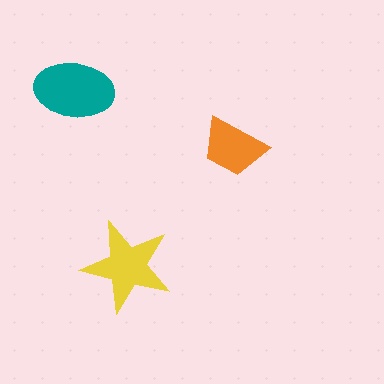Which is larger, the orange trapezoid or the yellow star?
The yellow star.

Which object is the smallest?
The orange trapezoid.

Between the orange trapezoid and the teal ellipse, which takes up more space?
The teal ellipse.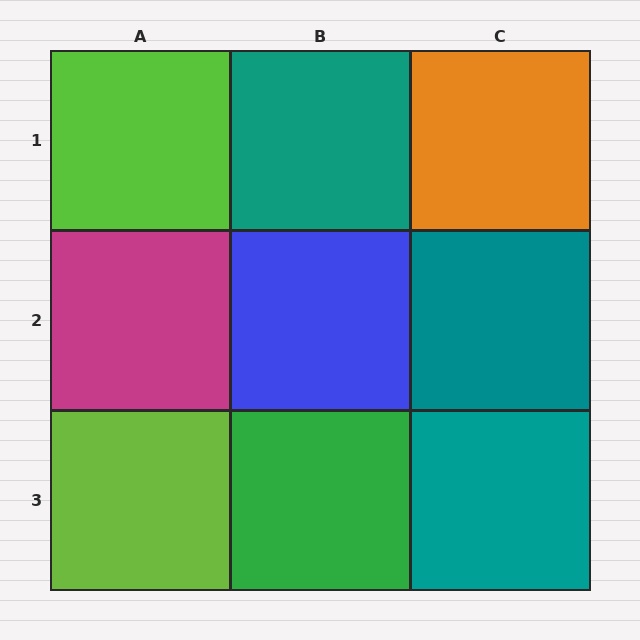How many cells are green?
1 cell is green.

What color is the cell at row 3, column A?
Lime.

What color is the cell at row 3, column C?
Teal.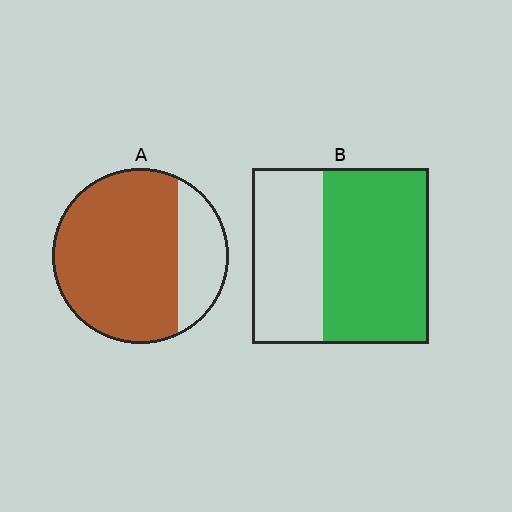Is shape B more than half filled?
Yes.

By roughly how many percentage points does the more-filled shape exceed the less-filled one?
By roughly 15 percentage points (A over B).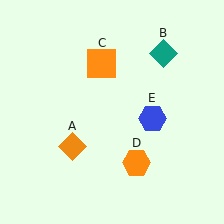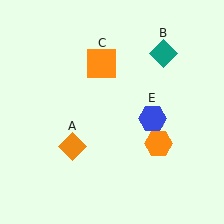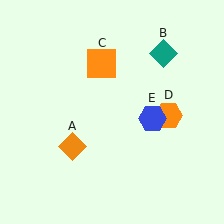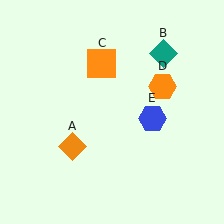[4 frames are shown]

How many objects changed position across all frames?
1 object changed position: orange hexagon (object D).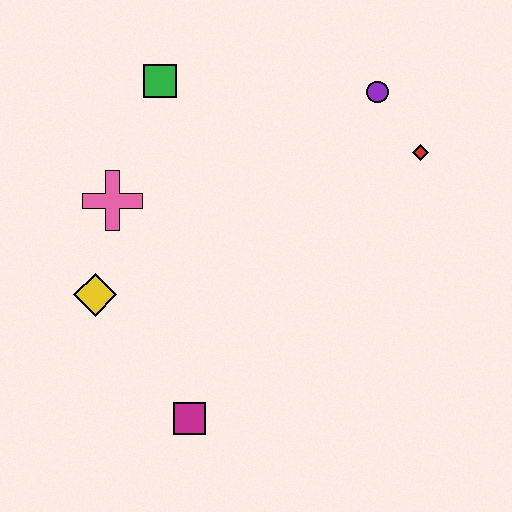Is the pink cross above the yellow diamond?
Yes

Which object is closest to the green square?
The pink cross is closest to the green square.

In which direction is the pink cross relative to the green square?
The pink cross is below the green square.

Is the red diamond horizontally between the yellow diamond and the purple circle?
No